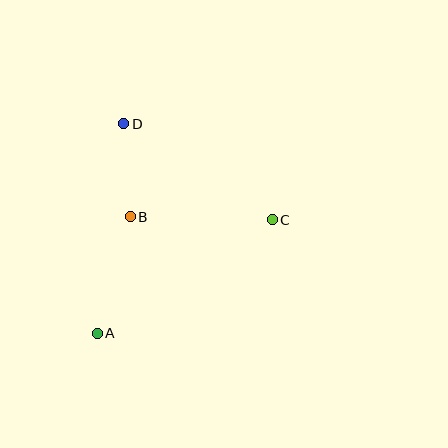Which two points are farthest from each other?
Points A and D are farthest from each other.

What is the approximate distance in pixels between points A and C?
The distance between A and C is approximately 209 pixels.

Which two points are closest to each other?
Points B and D are closest to each other.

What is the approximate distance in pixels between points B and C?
The distance between B and C is approximately 142 pixels.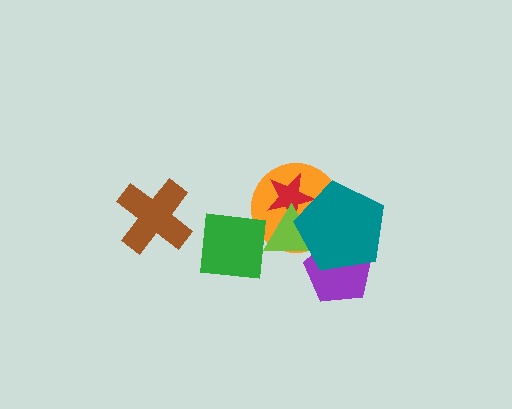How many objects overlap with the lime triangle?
5 objects overlap with the lime triangle.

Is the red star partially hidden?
Yes, it is partially covered by another shape.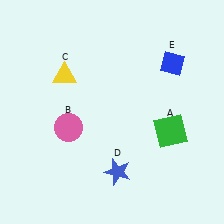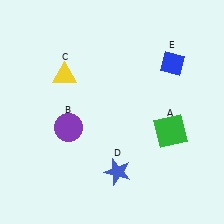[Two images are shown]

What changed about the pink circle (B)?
In Image 1, B is pink. In Image 2, it changed to purple.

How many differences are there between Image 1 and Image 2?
There is 1 difference between the two images.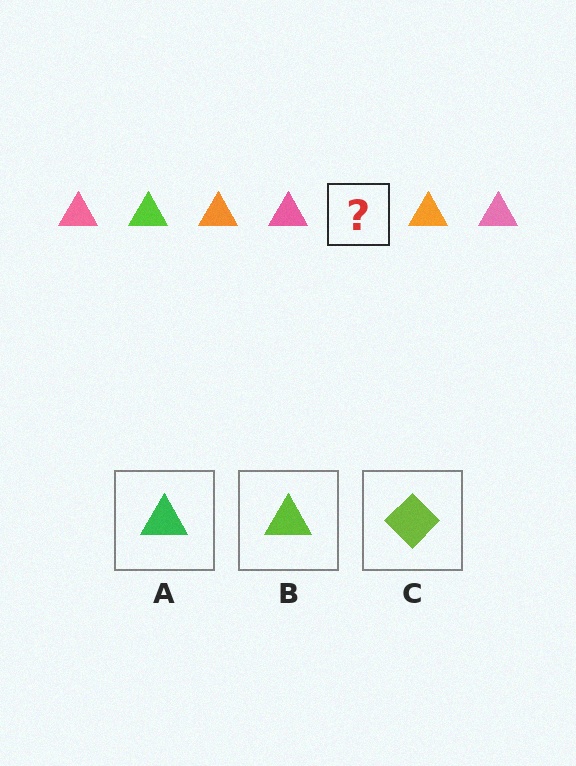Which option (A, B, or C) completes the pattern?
B.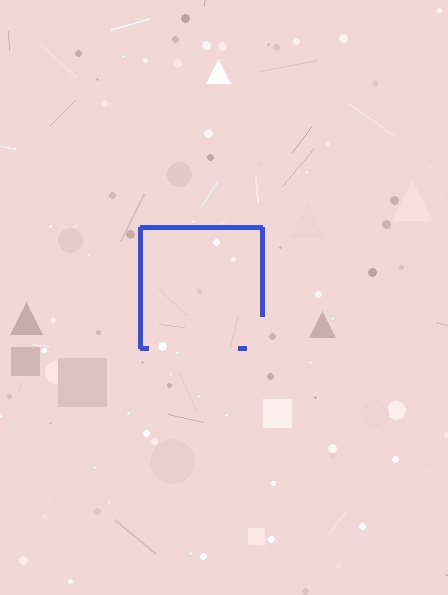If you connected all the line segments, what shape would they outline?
They would outline a square.